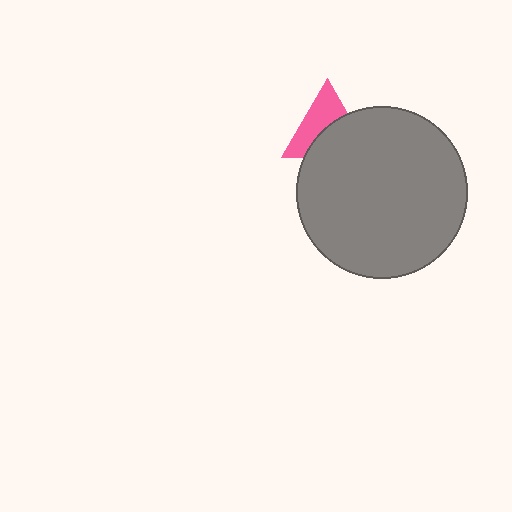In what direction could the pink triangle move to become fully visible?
The pink triangle could move up. That would shift it out from behind the gray circle entirely.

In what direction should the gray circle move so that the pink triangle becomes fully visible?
The gray circle should move down. That is the shortest direction to clear the overlap and leave the pink triangle fully visible.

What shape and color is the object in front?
The object in front is a gray circle.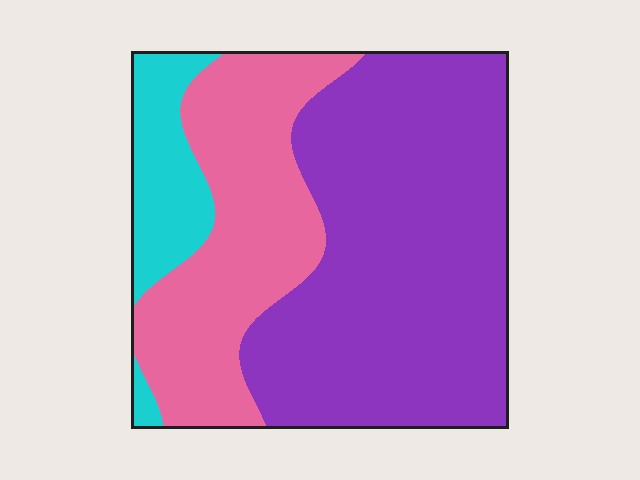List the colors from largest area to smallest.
From largest to smallest: purple, pink, cyan.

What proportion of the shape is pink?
Pink covers 31% of the shape.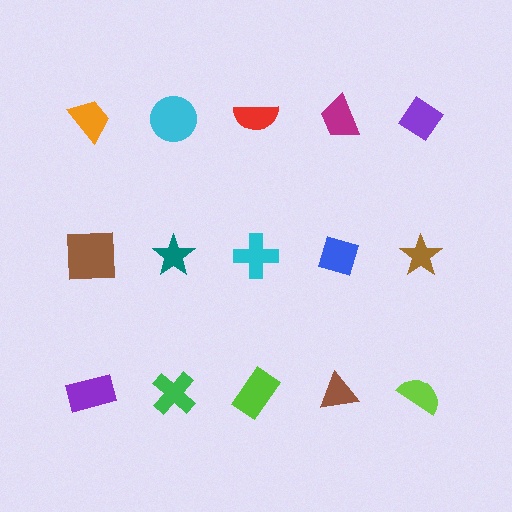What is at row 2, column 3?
A cyan cross.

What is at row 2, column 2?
A teal star.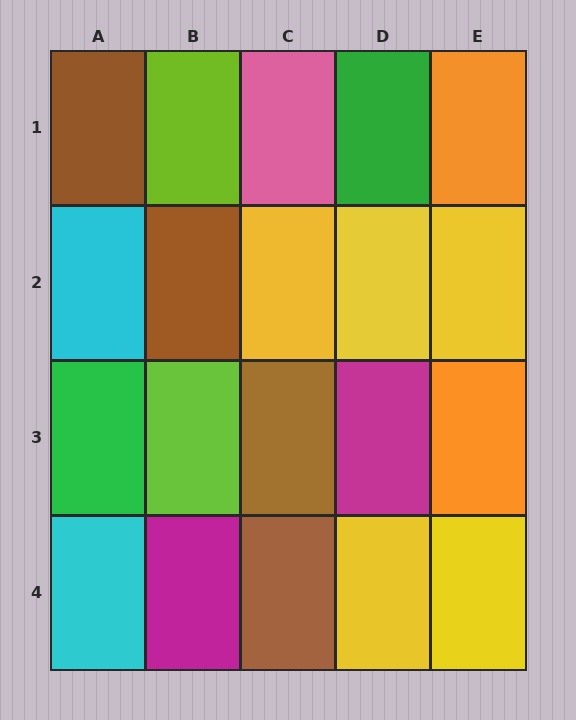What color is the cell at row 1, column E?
Orange.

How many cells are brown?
4 cells are brown.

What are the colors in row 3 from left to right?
Green, lime, brown, magenta, orange.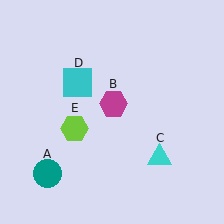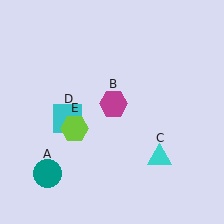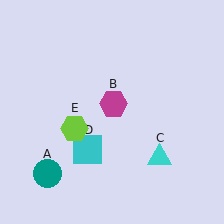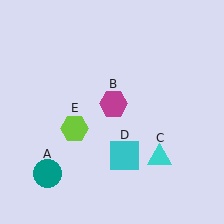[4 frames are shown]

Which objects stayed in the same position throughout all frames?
Teal circle (object A) and magenta hexagon (object B) and cyan triangle (object C) and lime hexagon (object E) remained stationary.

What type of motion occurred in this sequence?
The cyan square (object D) rotated counterclockwise around the center of the scene.